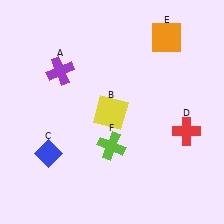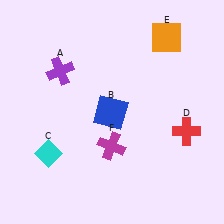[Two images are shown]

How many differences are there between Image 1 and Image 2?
There are 3 differences between the two images.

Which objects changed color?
B changed from yellow to blue. C changed from blue to cyan. F changed from lime to magenta.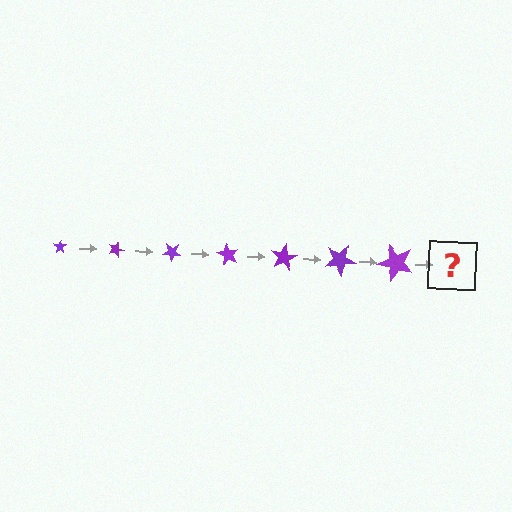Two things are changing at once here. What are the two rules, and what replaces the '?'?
The two rules are that the star grows larger each step and it rotates 20 degrees each step. The '?' should be a star, larger than the previous one and rotated 140 degrees from the start.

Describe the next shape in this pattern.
It should be a star, larger than the previous one and rotated 140 degrees from the start.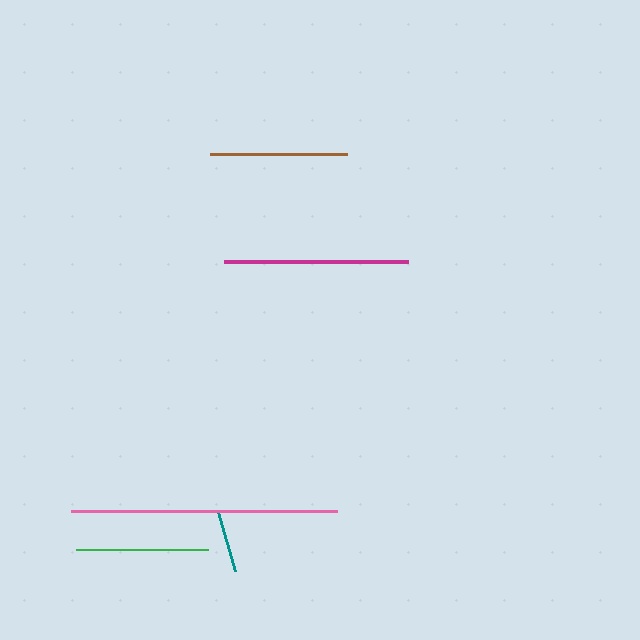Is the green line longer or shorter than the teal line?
The green line is longer than the teal line.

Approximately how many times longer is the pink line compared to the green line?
The pink line is approximately 2.0 times the length of the green line.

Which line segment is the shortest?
The teal line is the shortest at approximately 61 pixels.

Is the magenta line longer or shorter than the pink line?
The pink line is longer than the magenta line.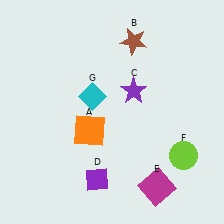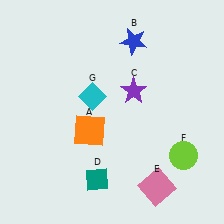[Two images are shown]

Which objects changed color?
B changed from brown to blue. D changed from purple to teal. E changed from magenta to pink.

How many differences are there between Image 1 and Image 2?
There are 3 differences between the two images.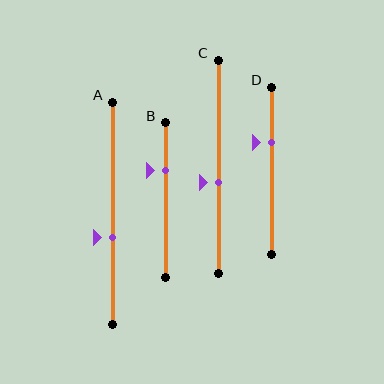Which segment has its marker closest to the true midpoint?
Segment C has its marker closest to the true midpoint.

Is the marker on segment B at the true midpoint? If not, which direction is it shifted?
No, the marker on segment B is shifted upward by about 19% of the segment length.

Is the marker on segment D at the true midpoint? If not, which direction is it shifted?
No, the marker on segment D is shifted upward by about 17% of the segment length.